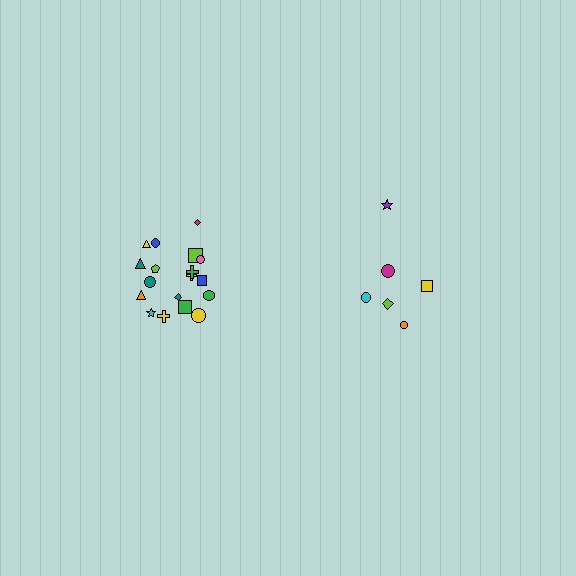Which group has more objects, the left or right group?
The left group.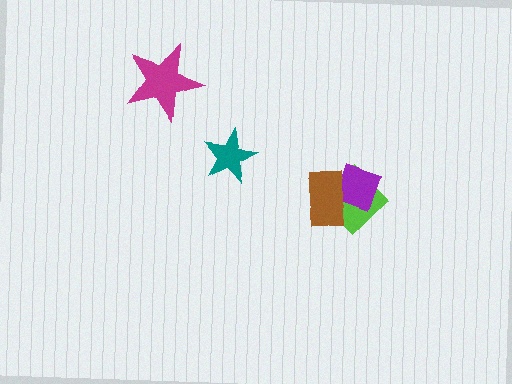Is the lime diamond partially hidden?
Yes, it is partially covered by another shape.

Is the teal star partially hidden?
No, no other shape covers it.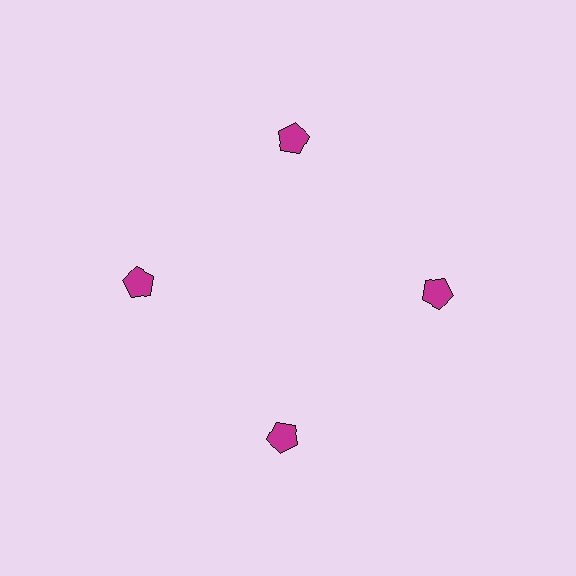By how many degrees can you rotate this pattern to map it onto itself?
The pattern maps onto itself every 90 degrees of rotation.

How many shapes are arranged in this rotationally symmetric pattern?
There are 4 shapes, arranged in 4 groups of 1.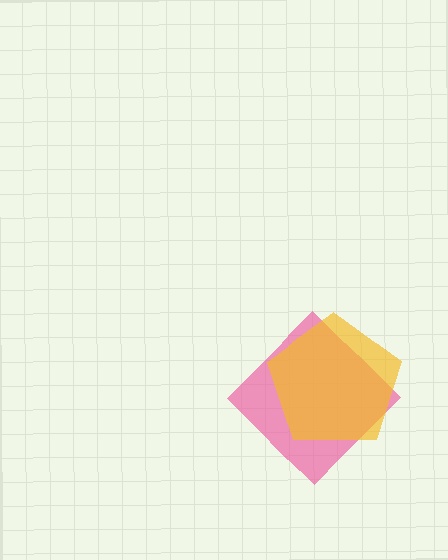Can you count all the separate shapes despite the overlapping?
Yes, there are 2 separate shapes.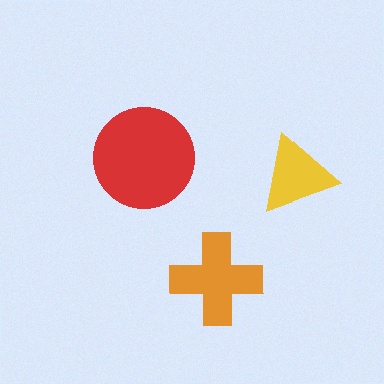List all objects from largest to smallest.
The red circle, the orange cross, the yellow triangle.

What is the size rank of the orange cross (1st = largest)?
2nd.